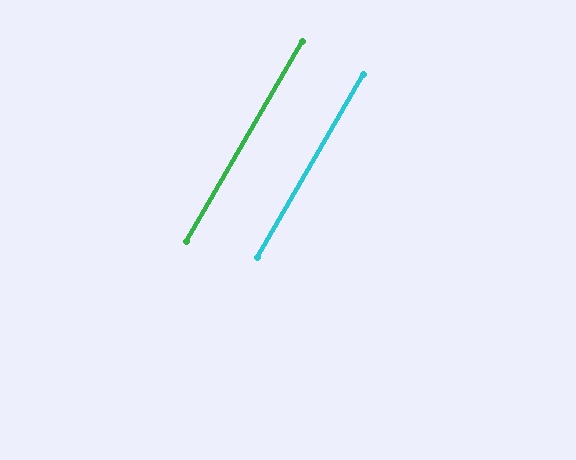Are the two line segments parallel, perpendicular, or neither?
Parallel — their directions differ by only 0.1°.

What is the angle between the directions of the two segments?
Approximately 0 degrees.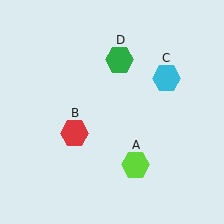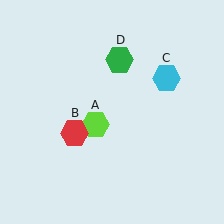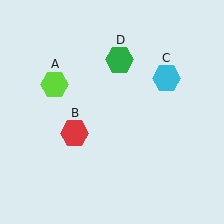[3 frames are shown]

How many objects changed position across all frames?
1 object changed position: lime hexagon (object A).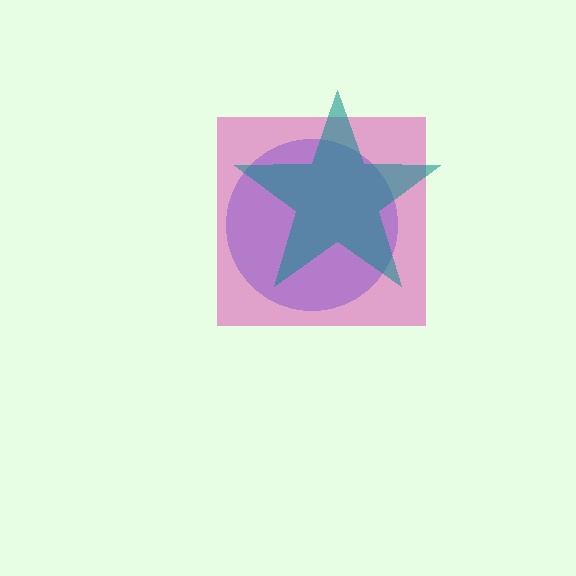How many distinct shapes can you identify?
There are 3 distinct shapes: a blue circle, a pink square, a teal star.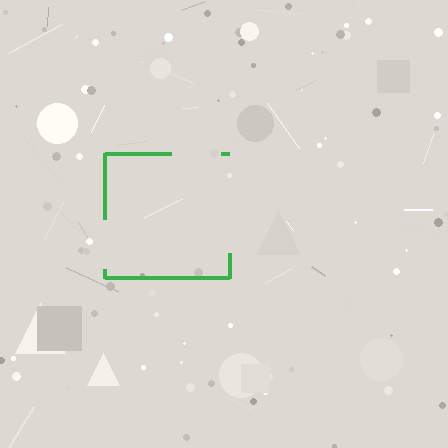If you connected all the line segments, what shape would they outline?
They would outline a square.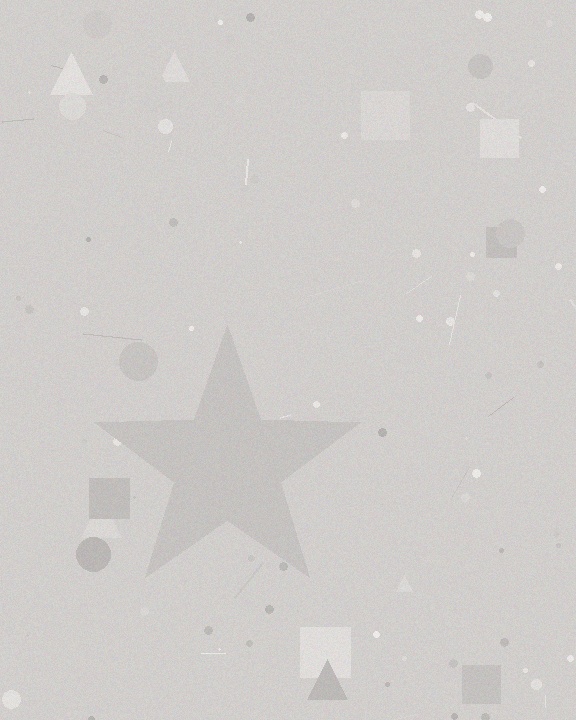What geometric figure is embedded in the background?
A star is embedded in the background.